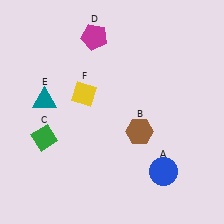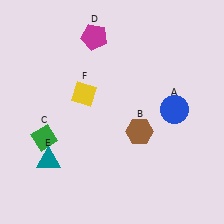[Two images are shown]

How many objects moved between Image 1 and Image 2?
2 objects moved between the two images.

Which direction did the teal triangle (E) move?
The teal triangle (E) moved down.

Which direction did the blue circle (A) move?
The blue circle (A) moved up.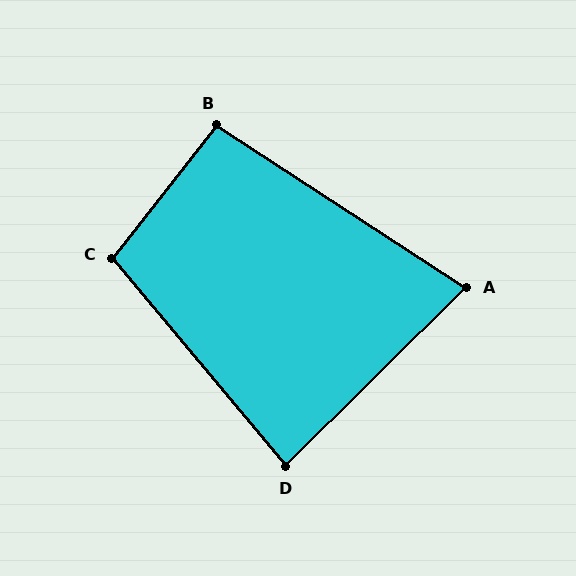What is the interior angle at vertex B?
Approximately 95 degrees (approximately right).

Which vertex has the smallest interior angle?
A, at approximately 78 degrees.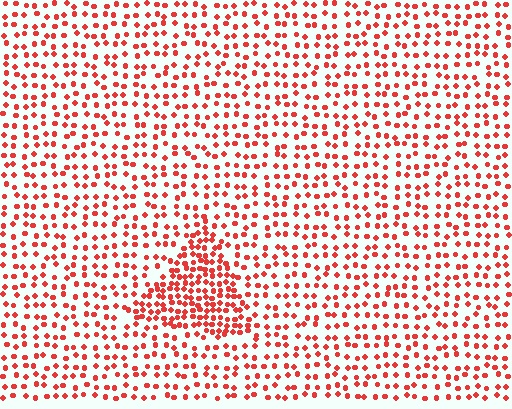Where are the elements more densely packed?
The elements are more densely packed inside the triangle boundary.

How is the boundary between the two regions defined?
The boundary is defined by a change in element density (approximately 2.1x ratio). All elements are the same color, size, and shape.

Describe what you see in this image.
The image contains small red elements arranged at two different densities. A triangle-shaped region is visible where the elements are more densely packed than the surrounding area.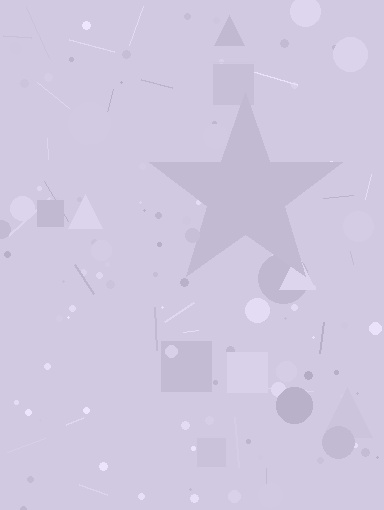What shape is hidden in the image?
A star is hidden in the image.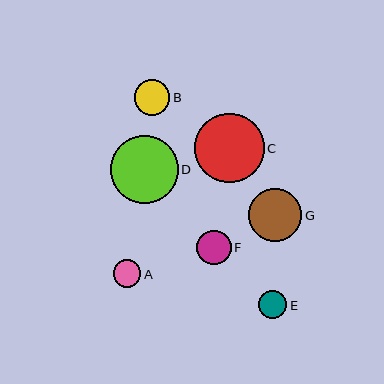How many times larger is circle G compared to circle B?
Circle G is approximately 1.5 times the size of circle B.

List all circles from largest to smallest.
From largest to smallest: C, D, G, B, F, E, A.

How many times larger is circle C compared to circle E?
Circle C is approximately 2.4 times the size of circle E.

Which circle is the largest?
Circle C is the largest with a size of approximately 69 pixels.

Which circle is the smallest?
Circle A is the smallest with a size of approximately 28 pixels.